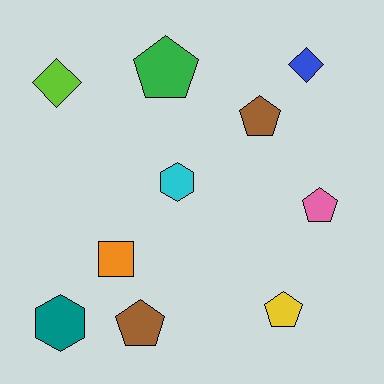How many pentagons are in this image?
There are 5 pentagons.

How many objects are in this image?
There are 10 objects.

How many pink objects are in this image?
There is 1 pink object.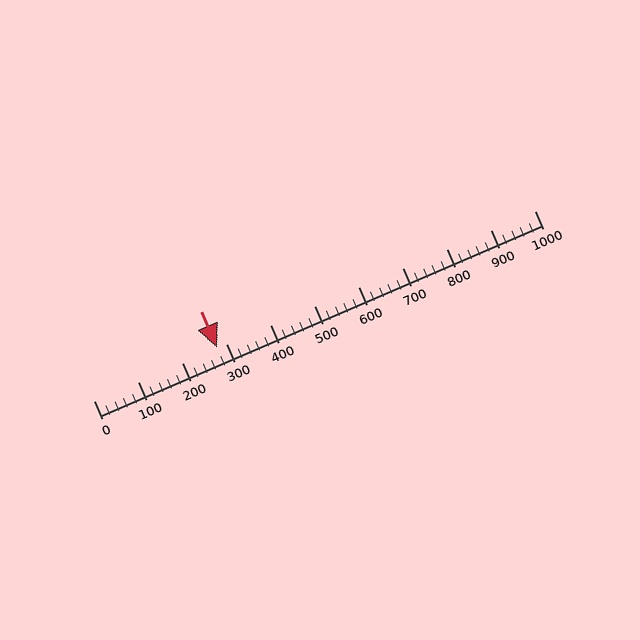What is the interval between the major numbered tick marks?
The major tick marks are spaced 100 units apart.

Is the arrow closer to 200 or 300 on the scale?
The arrow is closer to 300.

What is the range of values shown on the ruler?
The ruler shows values from 0 to 1000.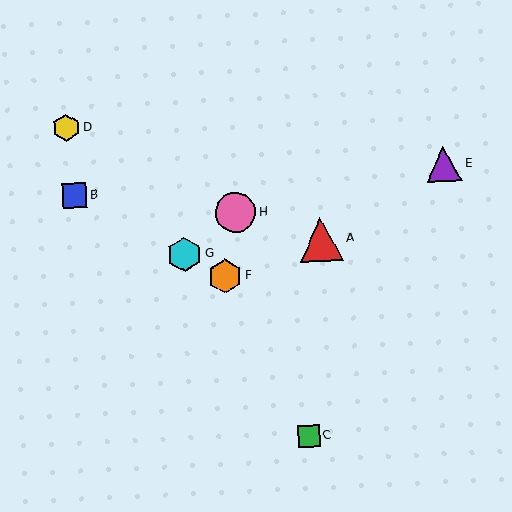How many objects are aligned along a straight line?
3 objects (B, F, G) are aligned along a straight line.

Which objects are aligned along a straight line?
Objects B, F, G are aligned along a straight line.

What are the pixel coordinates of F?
Object F is at (225, 276).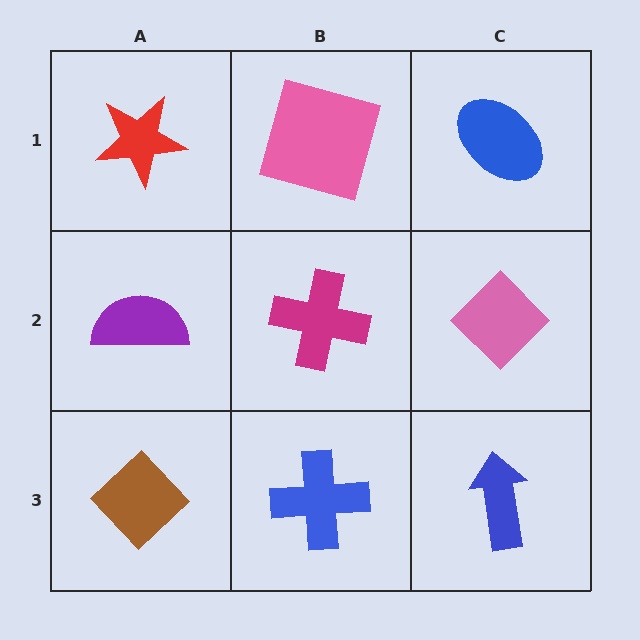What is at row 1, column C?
A blue ellipse.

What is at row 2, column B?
A magenta cross.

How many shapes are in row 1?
3 shapes.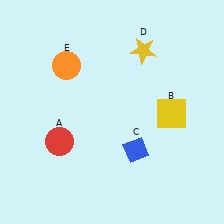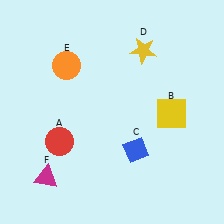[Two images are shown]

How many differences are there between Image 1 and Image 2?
There is 1 difference between the two images.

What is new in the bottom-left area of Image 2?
A magenta triangle (F) was added in the bottom-left area of Image 2.